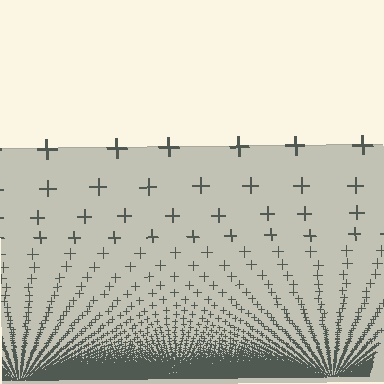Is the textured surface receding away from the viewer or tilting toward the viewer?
The surface appears to tilt toward the viewer. Texture elements get larger and sparser toward the top.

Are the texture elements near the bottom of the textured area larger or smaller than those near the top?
Smaller. The gradient is inverted — elements near the bottom are smaller and denser.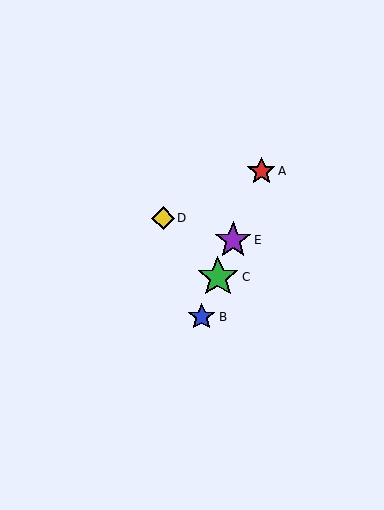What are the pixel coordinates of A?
Object A is at (261, 171).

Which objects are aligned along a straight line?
Objects A, B, C, E are aligned along a straight line.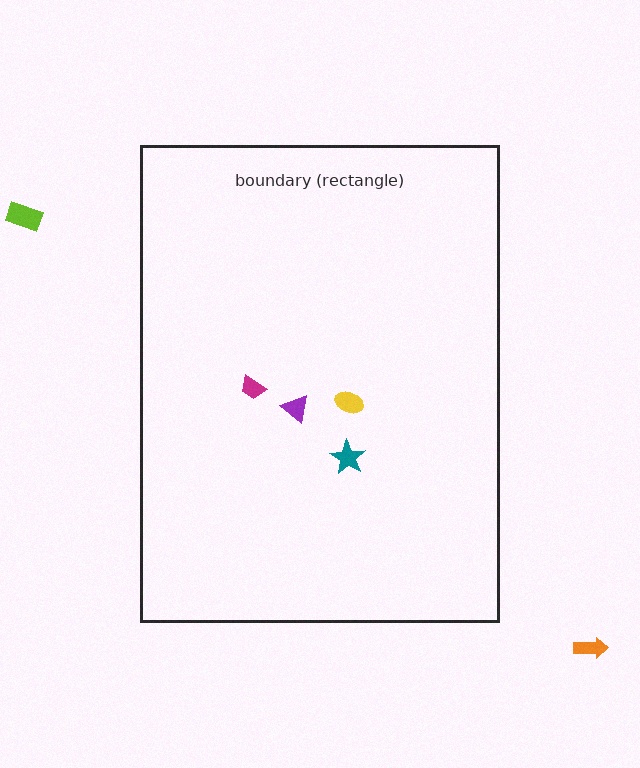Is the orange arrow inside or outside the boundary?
Outside.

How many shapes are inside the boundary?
4 inside, 2 outside.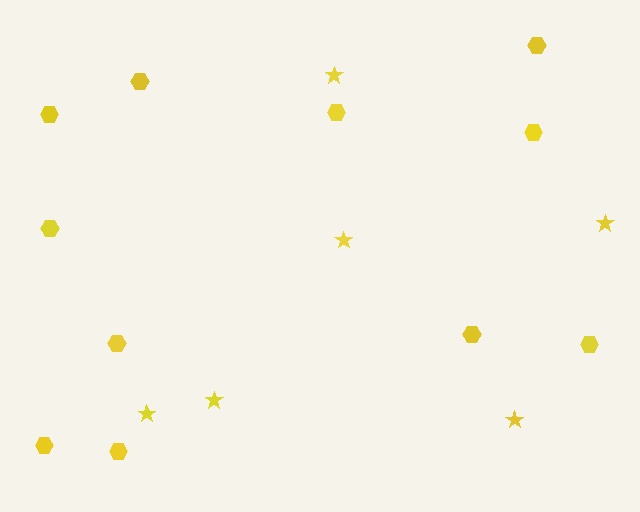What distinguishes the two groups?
There are 2 groups: one group of stars (6) and one group of hexagons (11).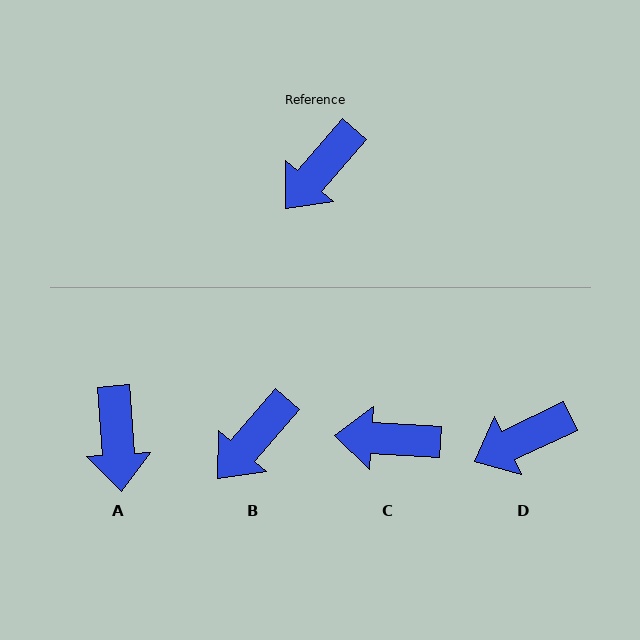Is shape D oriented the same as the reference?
No, it is off by about 24 degrees.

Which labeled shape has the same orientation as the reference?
B.